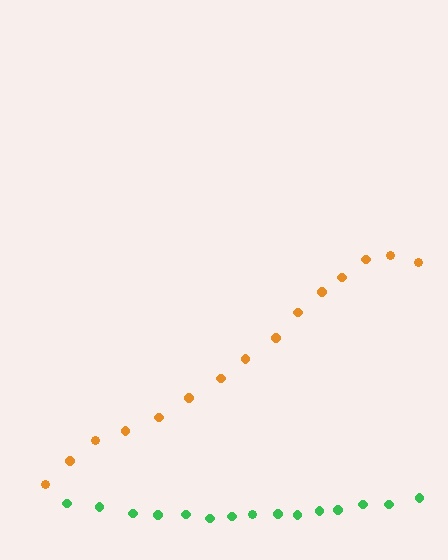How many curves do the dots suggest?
There are 2 distinct paths.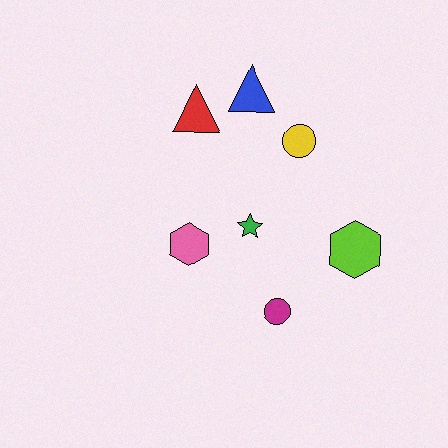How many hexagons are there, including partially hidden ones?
There are 2 hexagons.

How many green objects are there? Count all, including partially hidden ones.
There is 1 green object.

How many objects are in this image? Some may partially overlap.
There are 7 objects.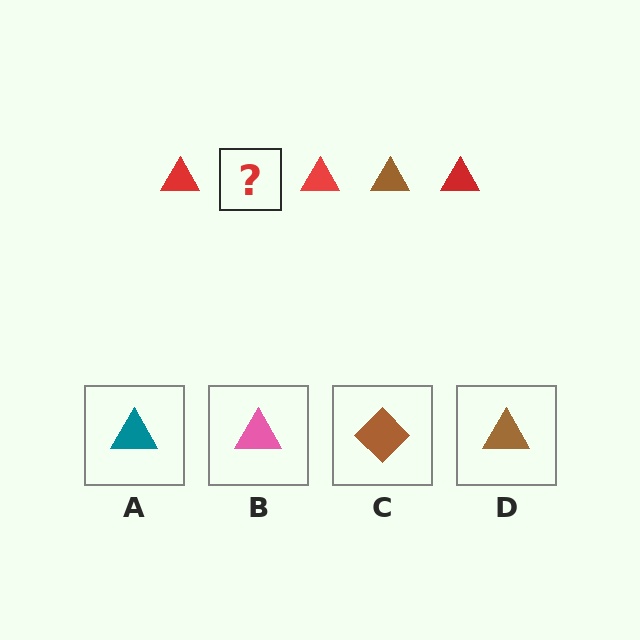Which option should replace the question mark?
Option D.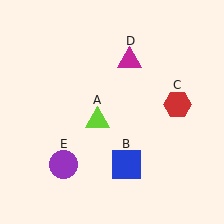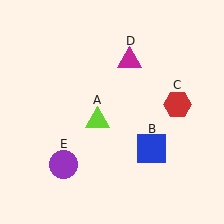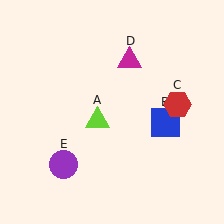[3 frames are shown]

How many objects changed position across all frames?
1 object changed position: blue square (object B).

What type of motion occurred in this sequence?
The blue square (object B) rotated counterclockwise around the center of the scene.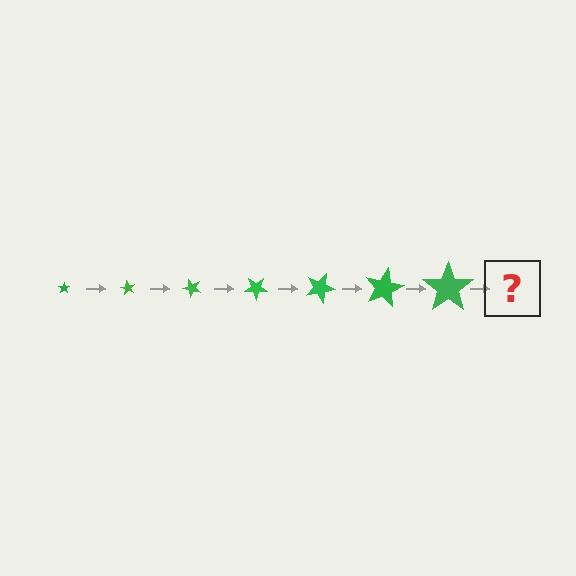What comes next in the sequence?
The next element should be a star, larger than the previous one and rotated 420 degrees from the start.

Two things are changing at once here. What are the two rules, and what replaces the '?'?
The two rules are that the star grows larger each step and it rotates 60 degrees each step. The '?' should be a star, larger than the previous one and rotated 420 degrees from the start.